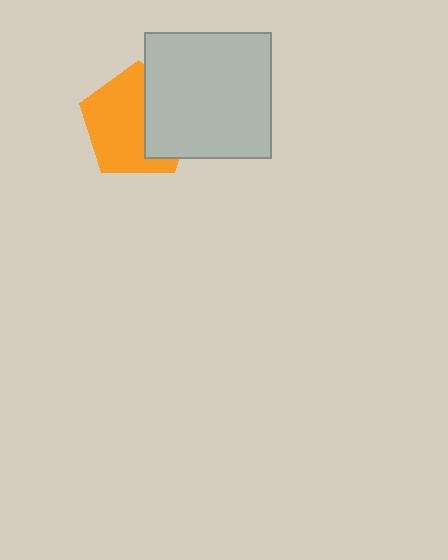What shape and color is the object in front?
The object in front is a light gray square.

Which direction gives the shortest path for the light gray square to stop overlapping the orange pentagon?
Moving right gives the shortest separation.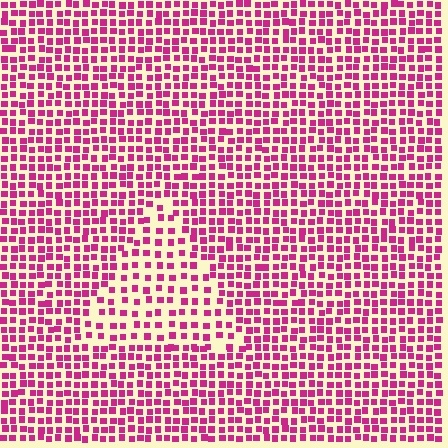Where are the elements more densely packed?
The elements are more densely packed outside the triangle boundary.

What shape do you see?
I see a triangle.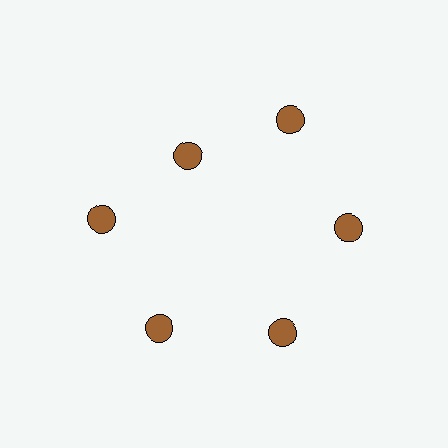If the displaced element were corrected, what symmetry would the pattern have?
It would have 6-fold rotational symmetry — the pattern would map onto itself every 60 degrees.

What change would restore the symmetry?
The symmetry would be restored by moving it outward, back onto the ring so that all 6 circles sit at equal angles and equal distance from the center.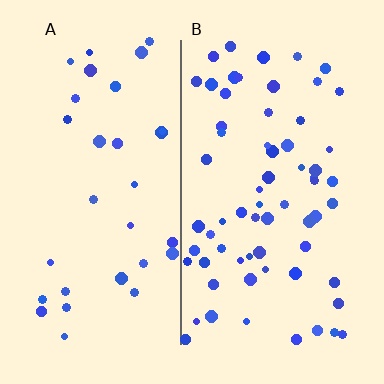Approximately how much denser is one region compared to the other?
Approximately 2.0× — region B over region A.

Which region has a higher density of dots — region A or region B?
B (the right).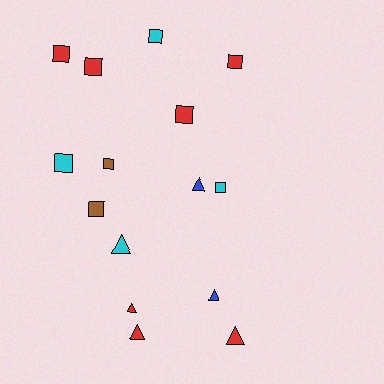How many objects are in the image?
There are 15 objects.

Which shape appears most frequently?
Square, with 9 objects.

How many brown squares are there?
There are 2 brown squares.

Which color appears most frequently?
Red, with 7 objects.